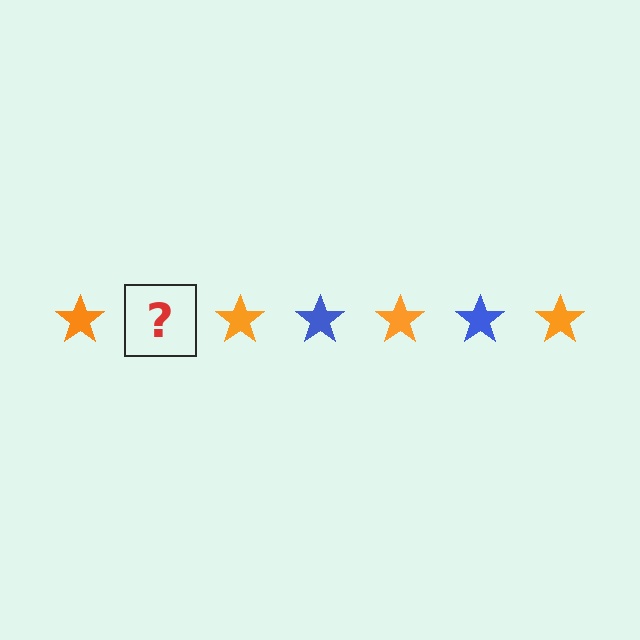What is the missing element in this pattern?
The missing element is a blue star.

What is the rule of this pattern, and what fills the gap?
The rule is that the pattern cycles through orange, blue stars. The gap should be filled with a blue star.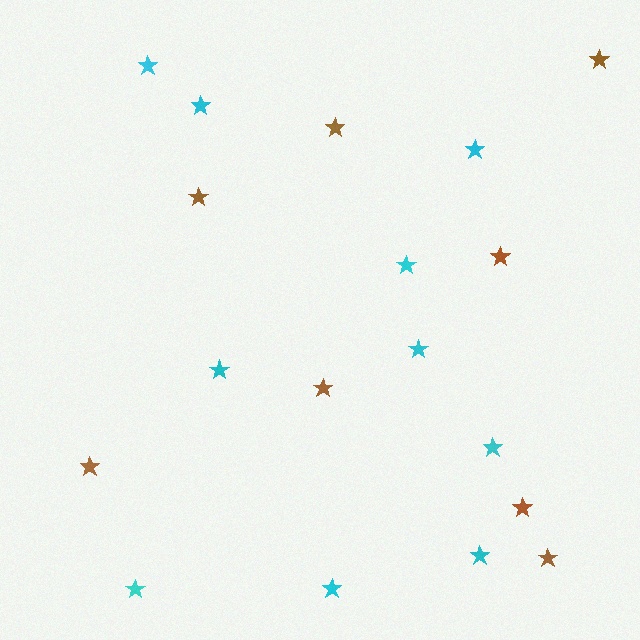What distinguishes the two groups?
There are 2 groups: one group of brown stars (8) and one group of cyan stars (10).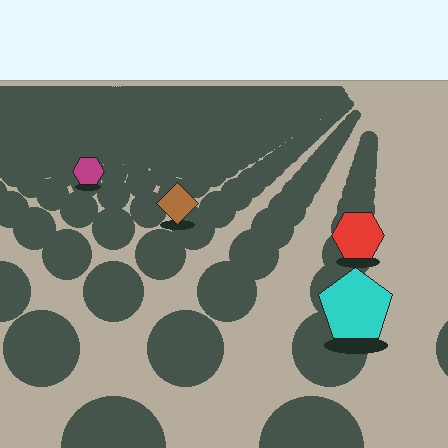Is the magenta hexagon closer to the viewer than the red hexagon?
No. The red hexagon is closer — you can tell from the texture gradient: the ground texture is coarser near it.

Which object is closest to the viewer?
The cyan pentagon is closest. The texture marks near it are larger and more spread out.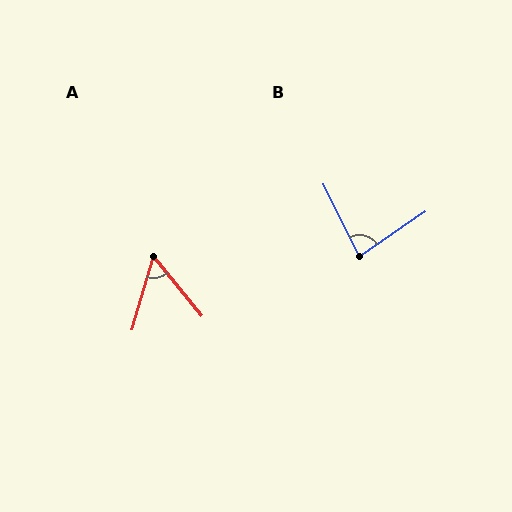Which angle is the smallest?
A, at approximately 56 degrees.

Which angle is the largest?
B, at approximately 82 degrees.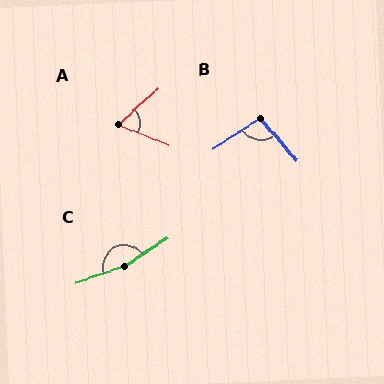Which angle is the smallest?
A, at approximately 65 degrees.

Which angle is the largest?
C, at approximately 166 degrees.